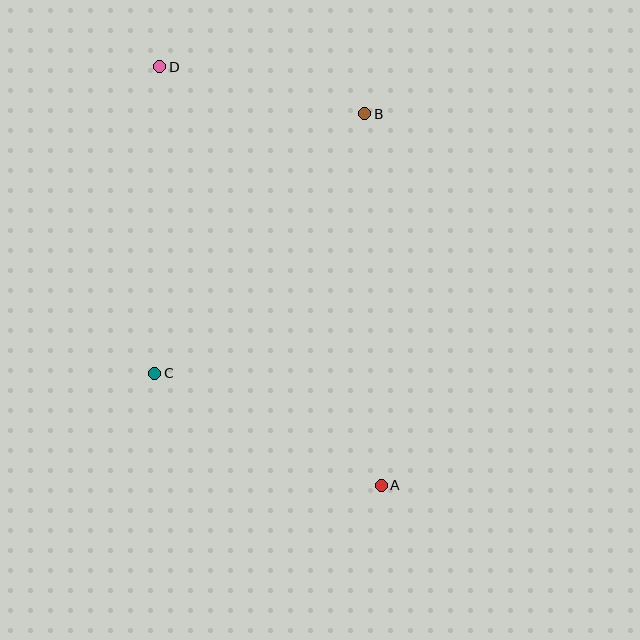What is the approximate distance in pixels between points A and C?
The distance between A and C is approximately 253 pixels.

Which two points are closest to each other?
Points B and D are closest to each other.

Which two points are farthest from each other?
Points A and D are farthest from each other.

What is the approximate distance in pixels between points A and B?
The distance between A and B is approximately 372 pixels.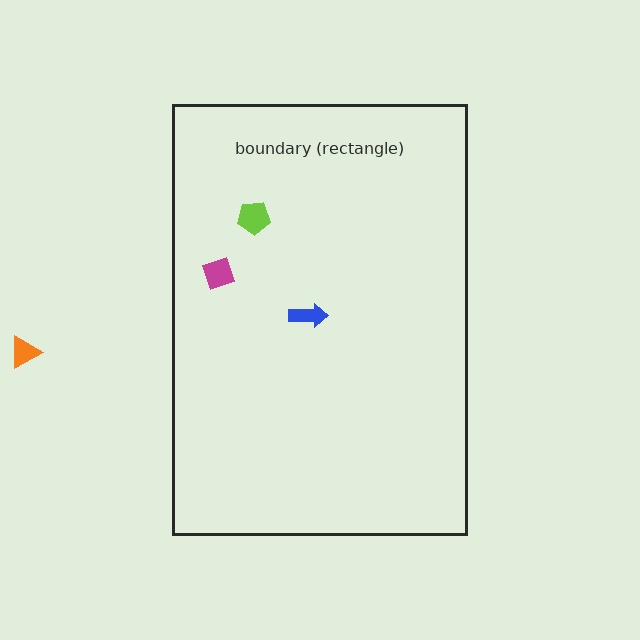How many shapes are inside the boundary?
3 inside, 1 outside.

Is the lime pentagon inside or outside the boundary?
Inside.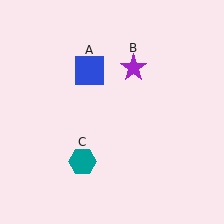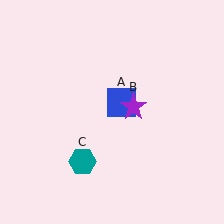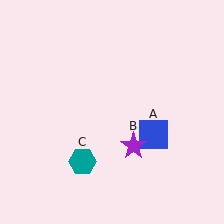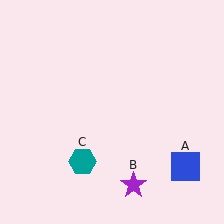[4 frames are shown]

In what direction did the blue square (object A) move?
The blue square (object A) moved down and to the right.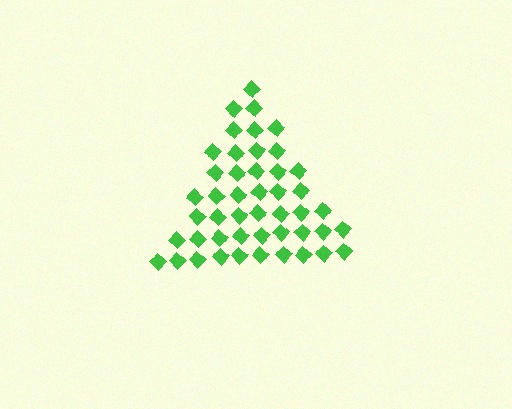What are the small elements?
The small elements are diamonds.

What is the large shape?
The large shape is a triangle.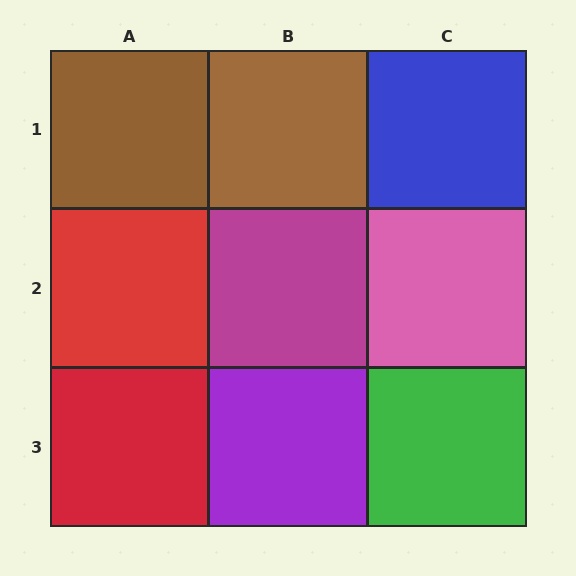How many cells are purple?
1 cell is purple.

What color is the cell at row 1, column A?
Brown.